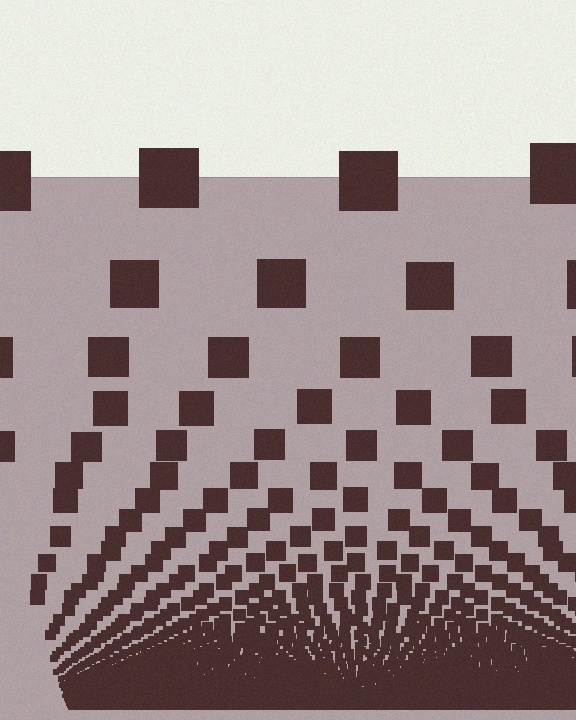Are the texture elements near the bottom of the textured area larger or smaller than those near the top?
Smaller. The gradient is inverted — elements near the bottom are smaller and denser.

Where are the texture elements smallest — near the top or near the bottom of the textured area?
Near the bottom.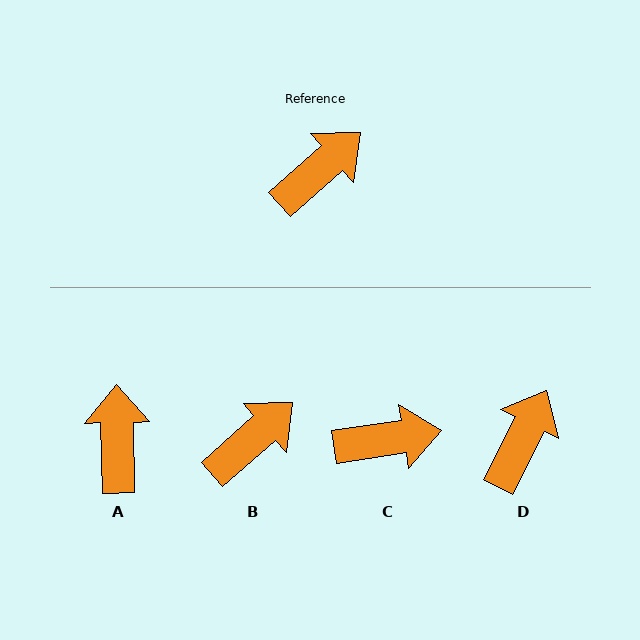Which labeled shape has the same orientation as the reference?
B.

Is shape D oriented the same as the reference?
No, it is off by about 22 degrees.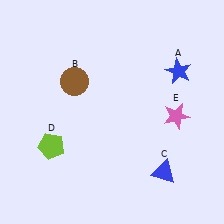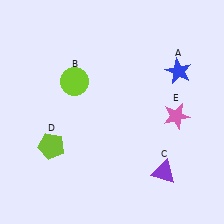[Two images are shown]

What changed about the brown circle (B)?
In Image 1, B is brown. In Image 2, it changed to lime.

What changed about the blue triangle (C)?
In Image 1, C is blue. In Image 2, it changed to purple.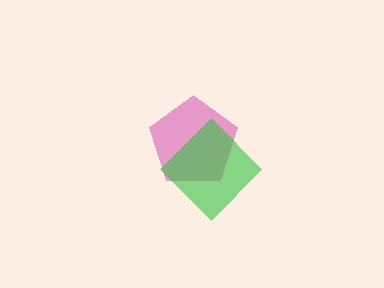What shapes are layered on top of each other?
The layered shapes are: a pink pentagon, a green diamond.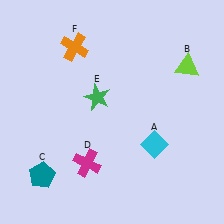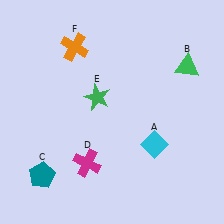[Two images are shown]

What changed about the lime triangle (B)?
In Image 1, B is lime. In Image 2, it changed to green.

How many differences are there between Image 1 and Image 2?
There is 1 difference between the two images.